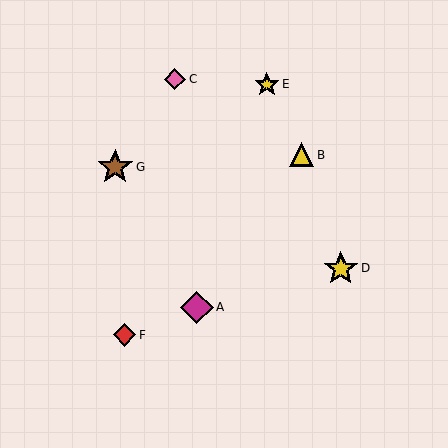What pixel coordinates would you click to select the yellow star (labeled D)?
Click at (341, 268) to select the yellow star D.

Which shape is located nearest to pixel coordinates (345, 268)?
The yellow star (labeled D) at (341, 268) is nearest to that location.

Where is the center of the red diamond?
The center of the red diamond is at (124, 335).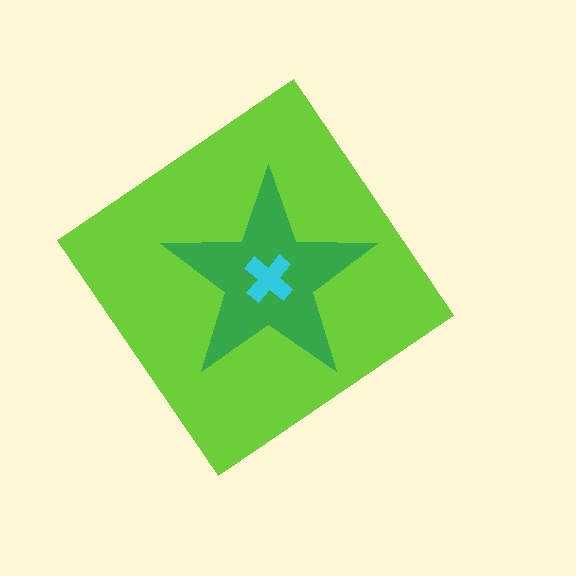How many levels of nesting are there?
3.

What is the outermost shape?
The lime diamond.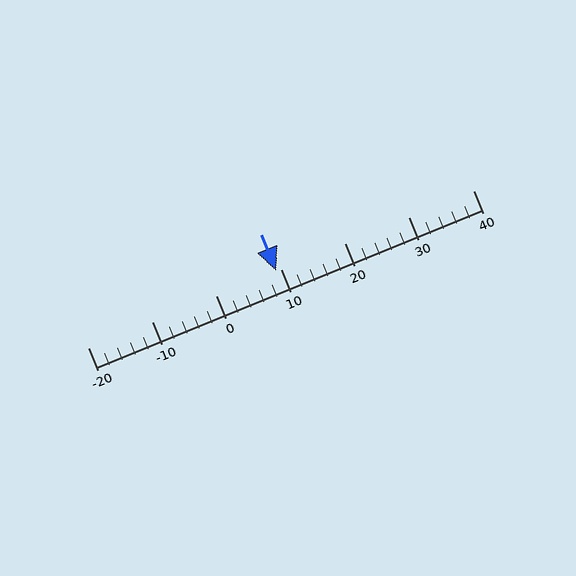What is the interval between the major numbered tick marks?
The major tick marks are spaced 10 units apart.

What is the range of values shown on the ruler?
The ruler shows values from -20 to 40.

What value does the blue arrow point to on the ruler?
The blue arrow points to approximately 9.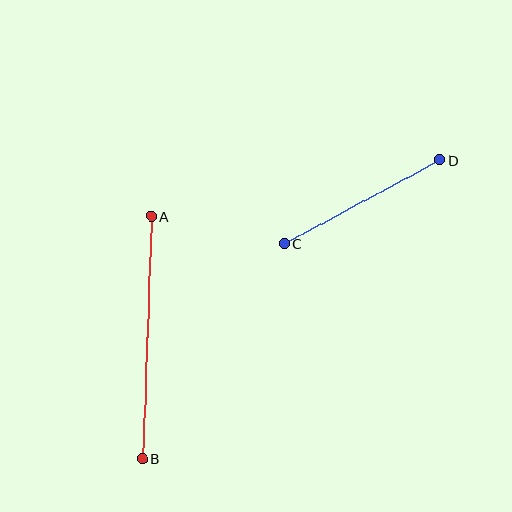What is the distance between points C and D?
The distance is approximately 177 pixels.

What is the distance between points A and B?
The distance is approximately 242 pixels.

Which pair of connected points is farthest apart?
Points A and B are farthest apart.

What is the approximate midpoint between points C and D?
The midpoint is at approximately (362, 202) pixels.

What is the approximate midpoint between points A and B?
The midpoint is at approximately (147, 338) pixels.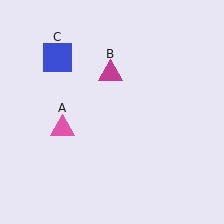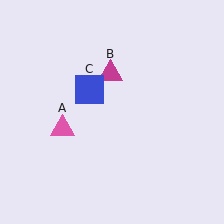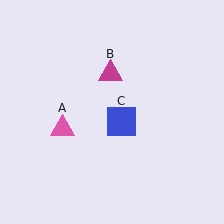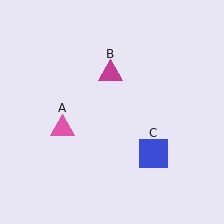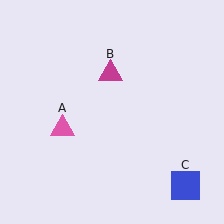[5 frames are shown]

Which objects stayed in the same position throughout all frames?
Pink triangle (object A) and magenta triangle (object B) remained stationary.